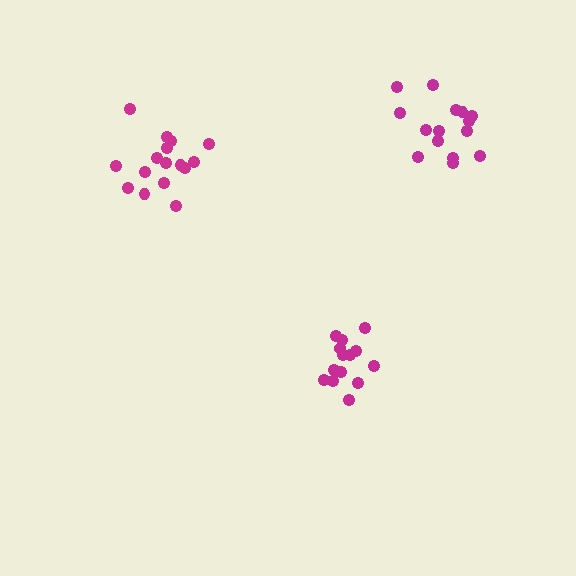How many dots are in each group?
Group 1: 15 dots, Group 2: 16 dots, Group 3: 15 dots (46 total).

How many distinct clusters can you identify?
There are 3 distinct clusters.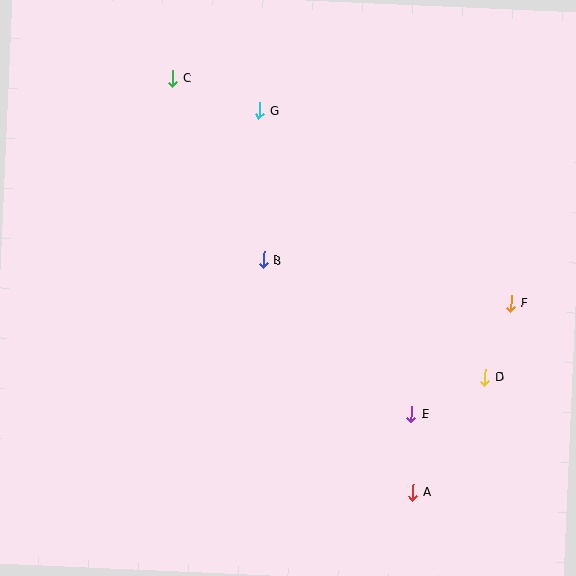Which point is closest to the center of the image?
Point B at (264, 260) is closest to the center.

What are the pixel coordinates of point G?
Point G is at (259, 110).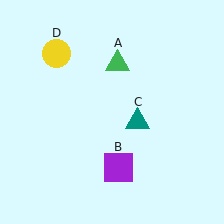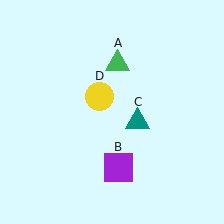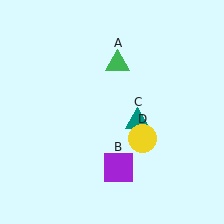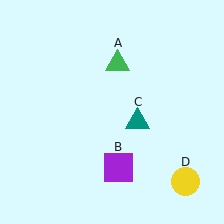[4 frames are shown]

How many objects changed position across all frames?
1 object changed position: yellow circle (object D).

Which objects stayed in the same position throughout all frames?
Green triangle (object A) and purple square (object B) and teal triangle (object C) remained stationary.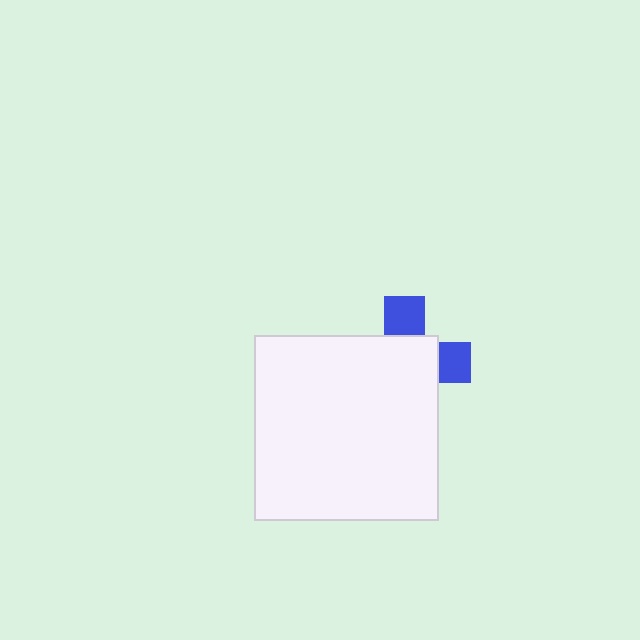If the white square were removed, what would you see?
You would see the complete blue cross.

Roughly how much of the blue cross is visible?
A small part of it is visible (roughly 32%).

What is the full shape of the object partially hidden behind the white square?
The partially hidden object is a blue cross.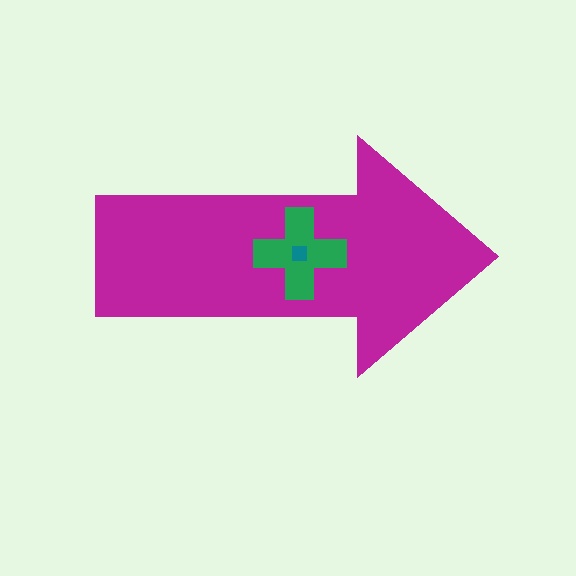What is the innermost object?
The teal square.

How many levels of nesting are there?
3.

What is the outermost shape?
The magenta arrow.